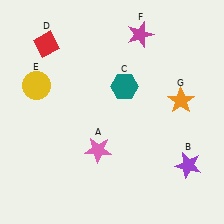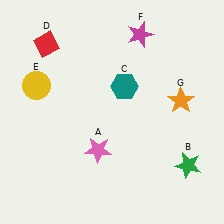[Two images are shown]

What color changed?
The star (B) changed from purple in Image 1 to green in Image 2.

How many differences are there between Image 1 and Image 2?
There is 1 difference between the two images.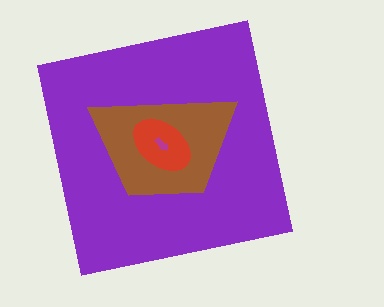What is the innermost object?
The magenta arrow.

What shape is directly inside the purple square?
The brown trapezoid.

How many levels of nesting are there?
4.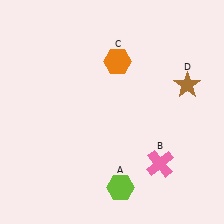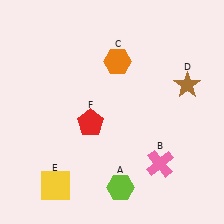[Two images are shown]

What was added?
A yellow square (E), a red pentagon (F) were added in Image 2.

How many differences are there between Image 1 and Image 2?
There are 2 differences between the two images.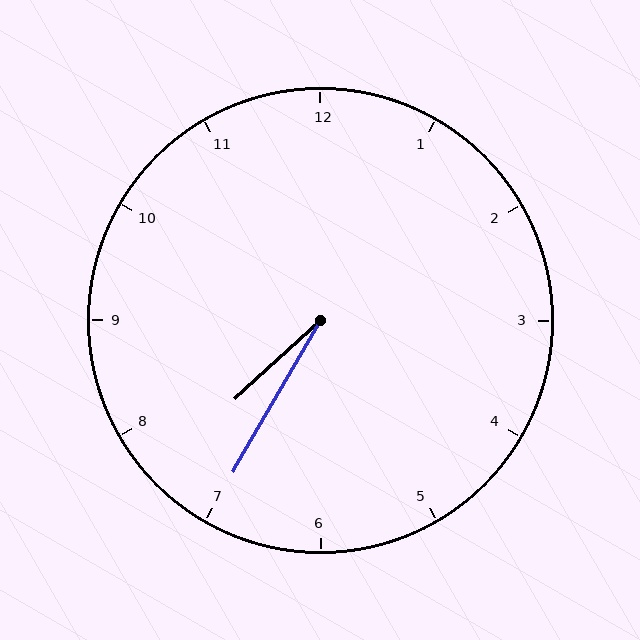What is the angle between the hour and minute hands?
Approximately 18 degrees.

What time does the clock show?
7:35.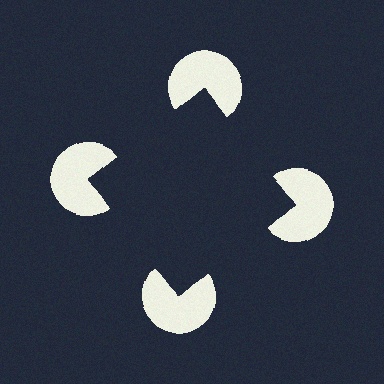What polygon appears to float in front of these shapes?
An illusory square — its edges are inferred from the aligned wedge cuts in the pac-man discs, not physically drawn.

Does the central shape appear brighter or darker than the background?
It typically appears slightly darker than the background, even though no actual brightness change is drawn.